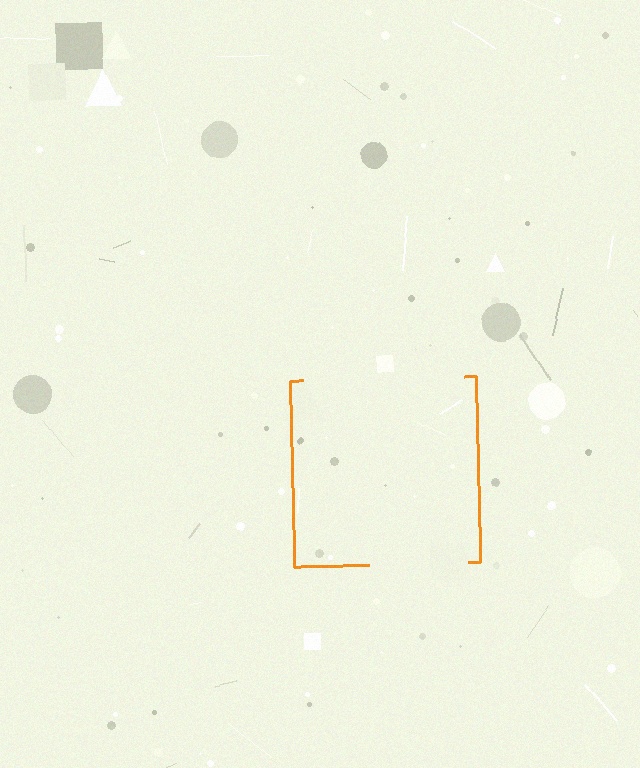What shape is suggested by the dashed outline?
The dashed outline suggests a square.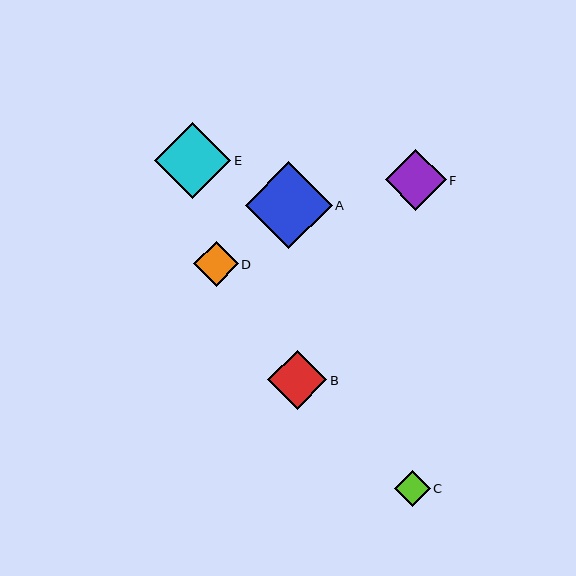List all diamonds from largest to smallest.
From largest to smallest: A, E, F, B, D, C.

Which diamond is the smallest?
Diamond C is the smallest with a size of approximately 36 pixels.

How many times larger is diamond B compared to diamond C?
Diamond B is approximately 1.6 times the size of diamond C.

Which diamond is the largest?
Diamond A is the largest with a size of approximately 87 pixels.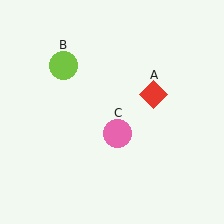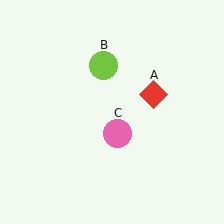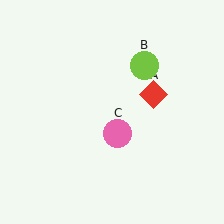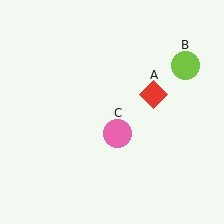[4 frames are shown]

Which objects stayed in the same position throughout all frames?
Red diamond (object A) and pink circle (object C) remained stationary.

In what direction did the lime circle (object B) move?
The lime circle (object B) moved right.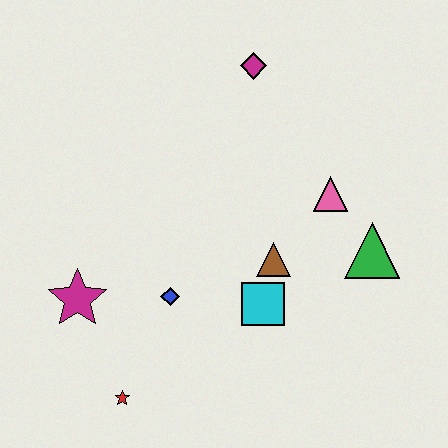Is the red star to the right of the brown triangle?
No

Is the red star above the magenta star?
No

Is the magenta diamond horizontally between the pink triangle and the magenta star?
Yes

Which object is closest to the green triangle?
The pink triangle is closest to the green triangle.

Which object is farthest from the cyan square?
The magenta diamond is farthest from the cyan square.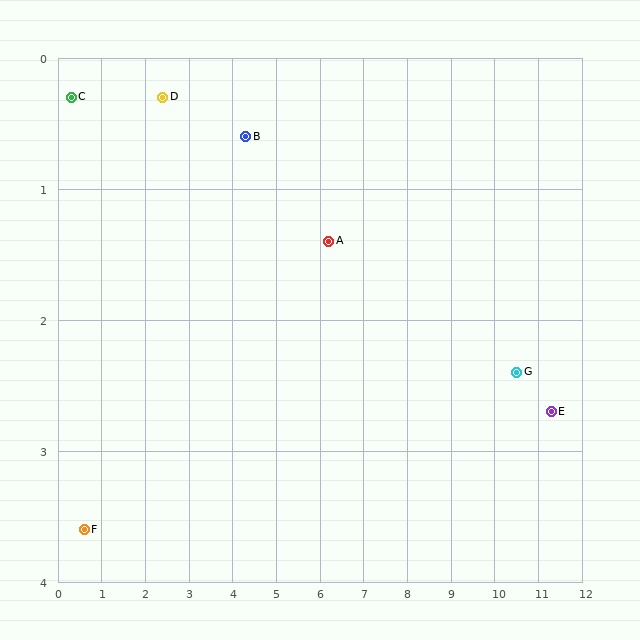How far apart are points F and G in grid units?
Points F and G are about 10.0 grid units apart.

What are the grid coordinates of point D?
Point D is at approximately (2.4, 0.3).